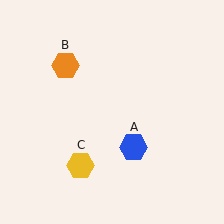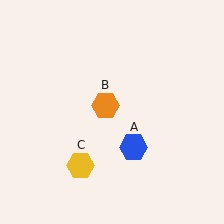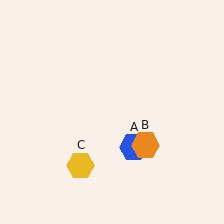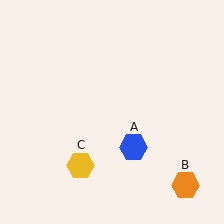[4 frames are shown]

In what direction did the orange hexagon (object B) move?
The orange hexagon (object B) moved down and to the right.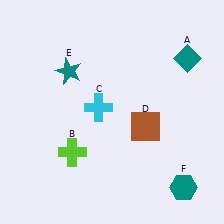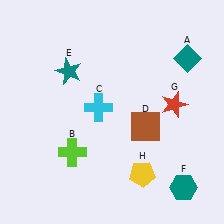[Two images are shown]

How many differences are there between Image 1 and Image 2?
There are 2 differences between the two images.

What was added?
A red star (G), a yellow pentagon (H) were added in Image 2.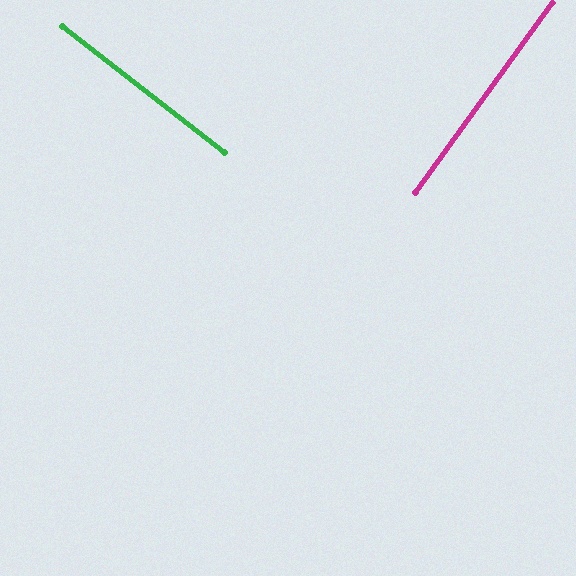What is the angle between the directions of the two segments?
Approximately 88 degrees.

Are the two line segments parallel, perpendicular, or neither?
Perpendicular — they meet at approximately 88°.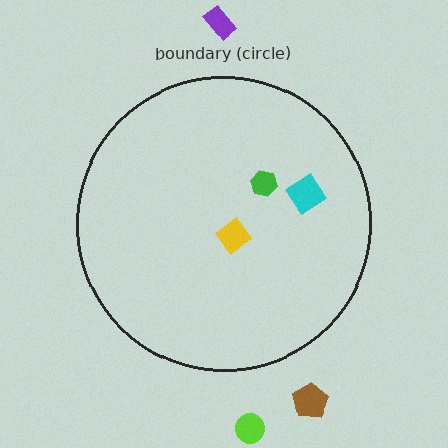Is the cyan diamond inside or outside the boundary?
Inside.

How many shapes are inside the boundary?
3 inside, 3 outside.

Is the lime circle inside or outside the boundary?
Outside.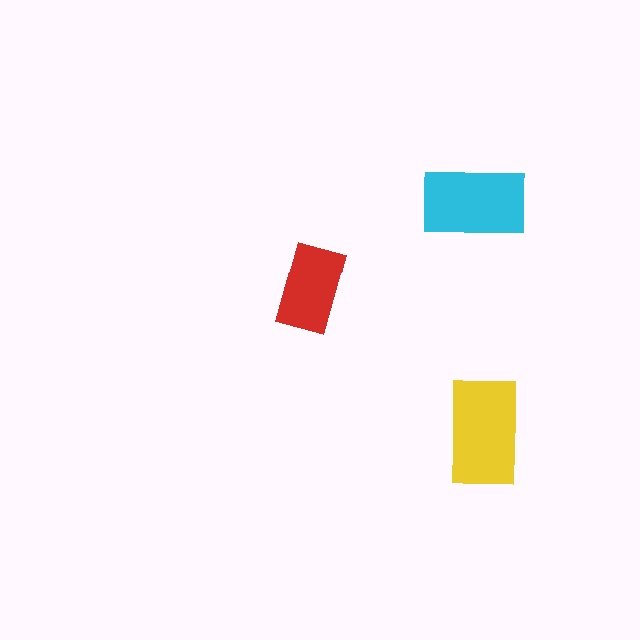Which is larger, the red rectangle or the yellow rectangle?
The yellow one.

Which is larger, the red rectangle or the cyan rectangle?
The cyan one.